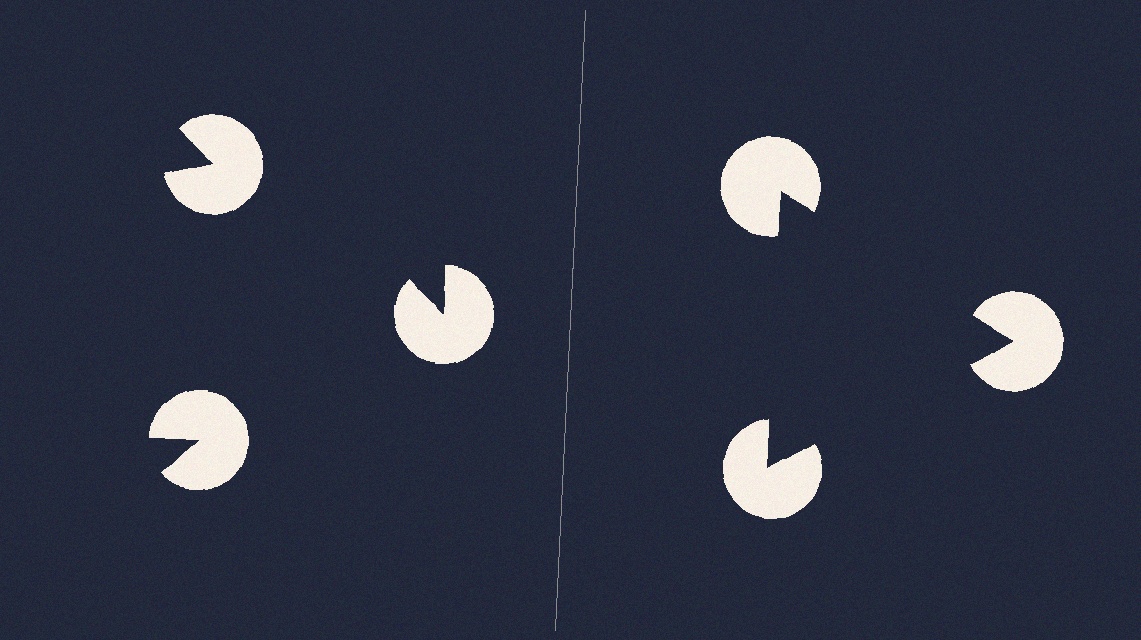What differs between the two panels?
The pac-man discs are positioned identically on both sides; only the wedge orientations differ. On the right they align to a triangle; on the left they are misaligned.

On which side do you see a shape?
An illusory triangle appears on the right side. On the left side the wedge cuts are rotated, so no coherent shape forms.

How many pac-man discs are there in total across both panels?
6 — 3 on each side.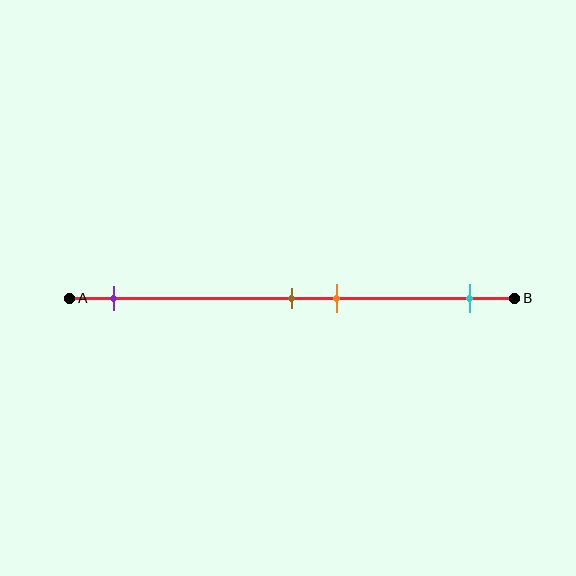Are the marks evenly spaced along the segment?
No, the marks are not evenly spaced.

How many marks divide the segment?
There are 4 marks dividing the segment.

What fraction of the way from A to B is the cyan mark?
The cyan mark is approximately 90% (0.9) of the way from A to B.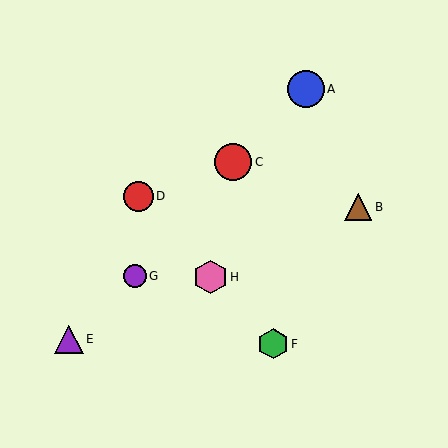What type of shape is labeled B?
Shape B is a brown triangle.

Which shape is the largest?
The red circle (labeled C) is the largest.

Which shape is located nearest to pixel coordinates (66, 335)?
The purple triangle (labeled E) at (69, 339) is nearest to that location.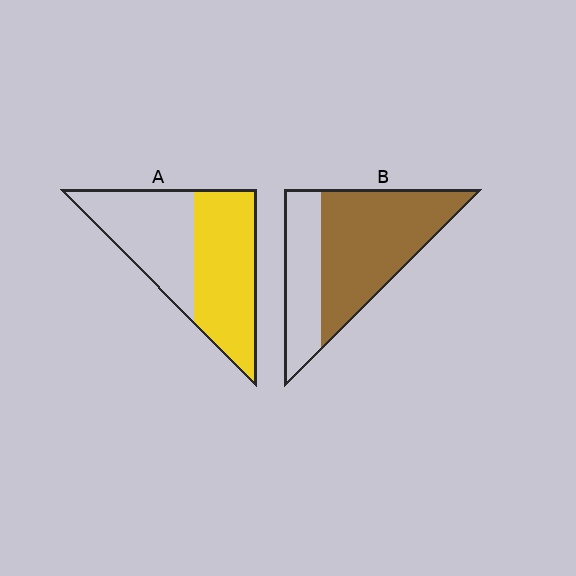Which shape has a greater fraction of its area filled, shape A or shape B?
Shape B.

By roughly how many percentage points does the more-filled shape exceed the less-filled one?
By roughly 15 percentage points (B over A).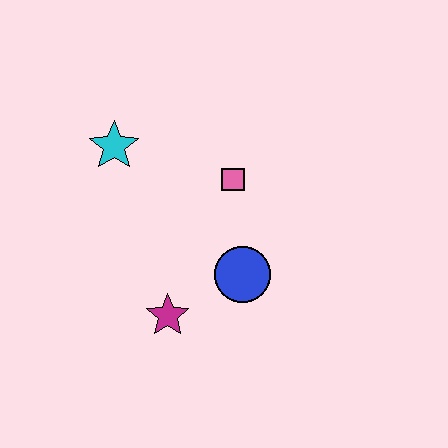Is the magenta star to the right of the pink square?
No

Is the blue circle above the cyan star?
No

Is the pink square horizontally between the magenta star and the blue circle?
Yes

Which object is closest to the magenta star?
The blue circle is closest to the magenta star.